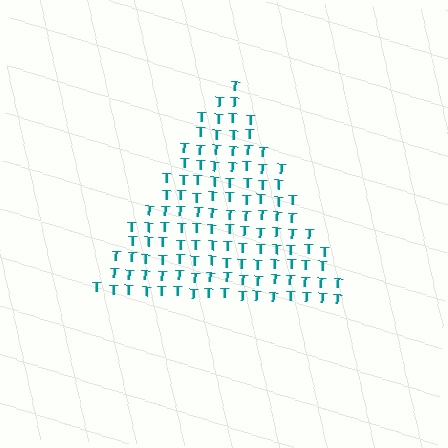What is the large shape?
The large shape is a triangle.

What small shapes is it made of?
It is made of small letter T's.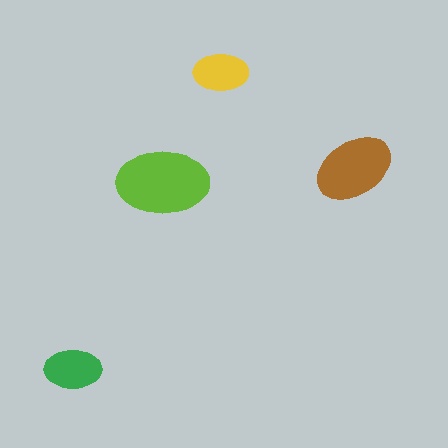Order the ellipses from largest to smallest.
the lime one, the brown one, the green one, the yellow one.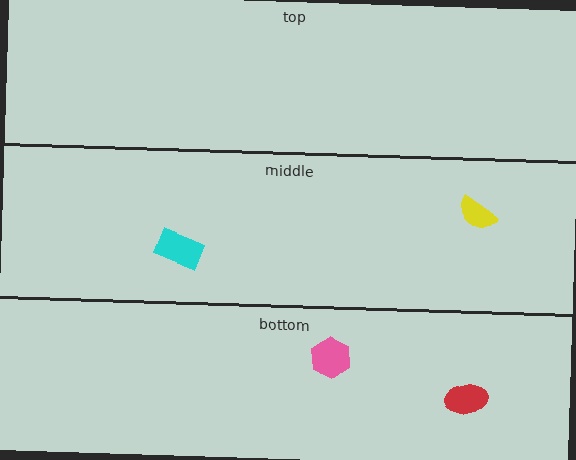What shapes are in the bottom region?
The pink hexagon, the red ellipse.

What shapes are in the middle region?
The cyan rectangle, the yellow semicircle.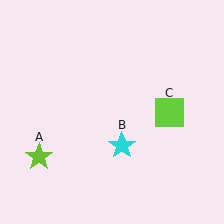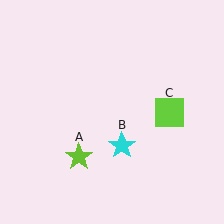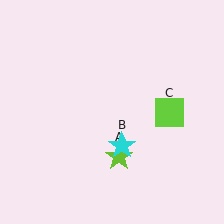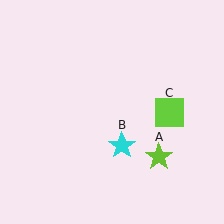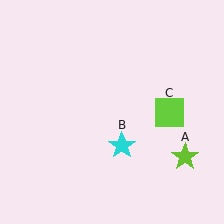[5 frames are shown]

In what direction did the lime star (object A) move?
The lime star (object A) moved right.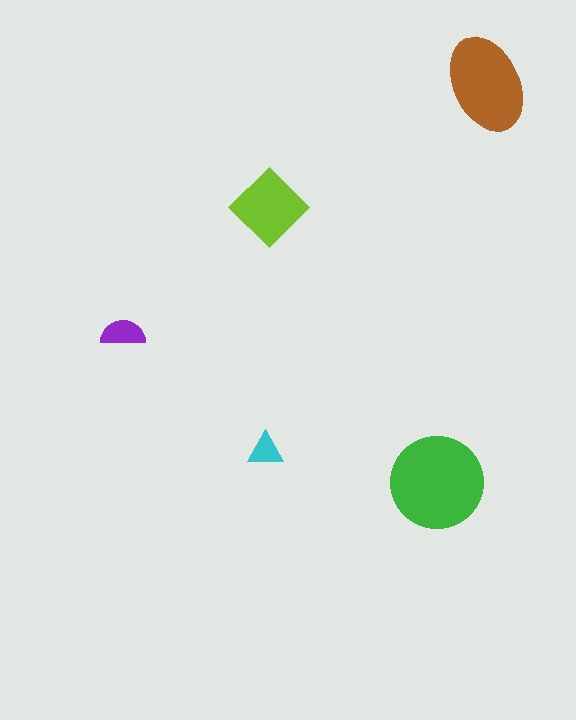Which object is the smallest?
The cyan triangle.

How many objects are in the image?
There are 5 objects in the image.